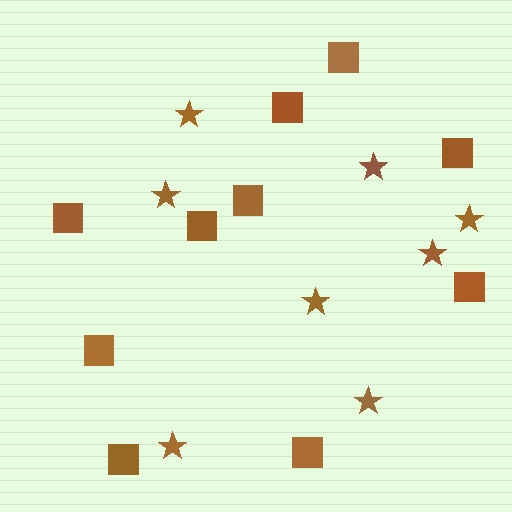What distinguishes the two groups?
There are 2 groups: one group of squares (10) and one group of stars (8).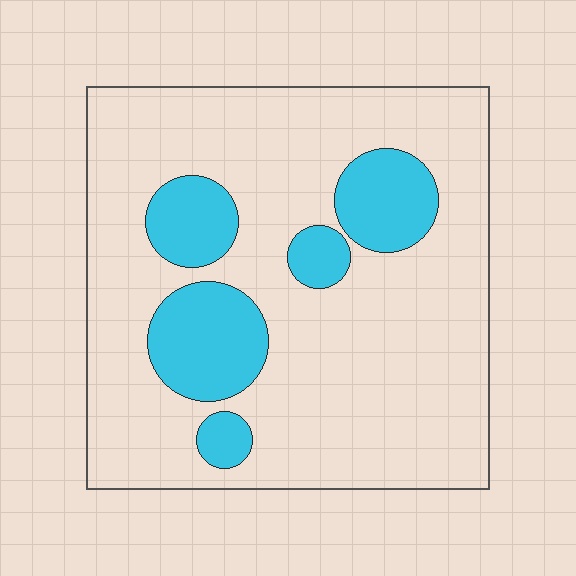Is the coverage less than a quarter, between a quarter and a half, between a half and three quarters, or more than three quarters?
Less than a quarter.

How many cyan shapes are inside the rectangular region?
5.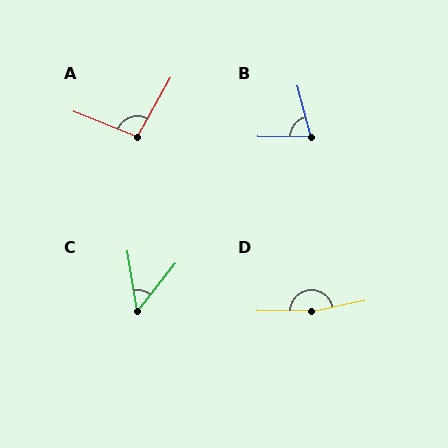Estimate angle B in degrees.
Approximately 75 degrees.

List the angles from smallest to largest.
C (47°), B (75°), A (98°), D (167°).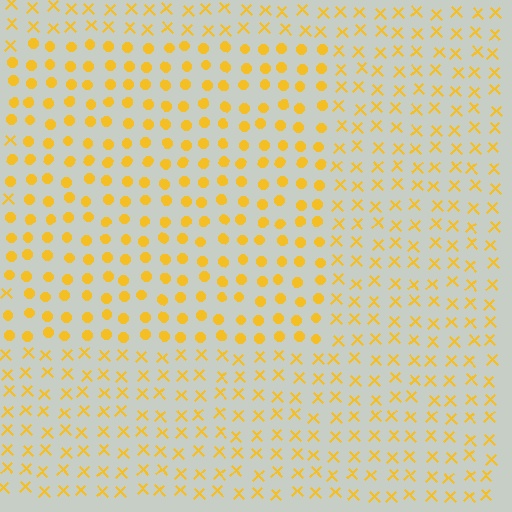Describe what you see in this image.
The image is filled with small yellow elements arranged in a uniform grid. A rectangle-shaped region contains circles, while the surrounding area contains X marks. The boundary is defined purely by the change in element shape.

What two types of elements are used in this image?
The image uses circles inside the rectangle region and X marks outside it.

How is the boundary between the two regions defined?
The boundary is defined by a change in element shape: circles inside vs. X marks outside. All elements share the same color and spacing.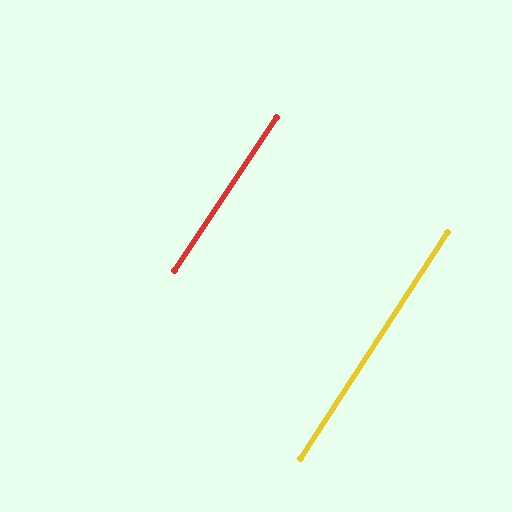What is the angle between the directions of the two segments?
Approximately 1 degree.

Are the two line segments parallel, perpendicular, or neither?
Parallel — their directions differ by only 0.5°.